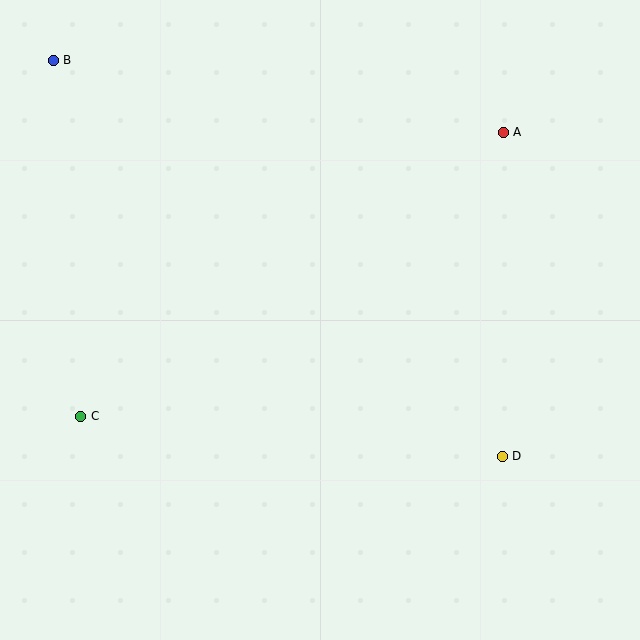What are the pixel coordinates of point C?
Point C is at (81, 416).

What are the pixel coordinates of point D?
Point D is at (502, 456).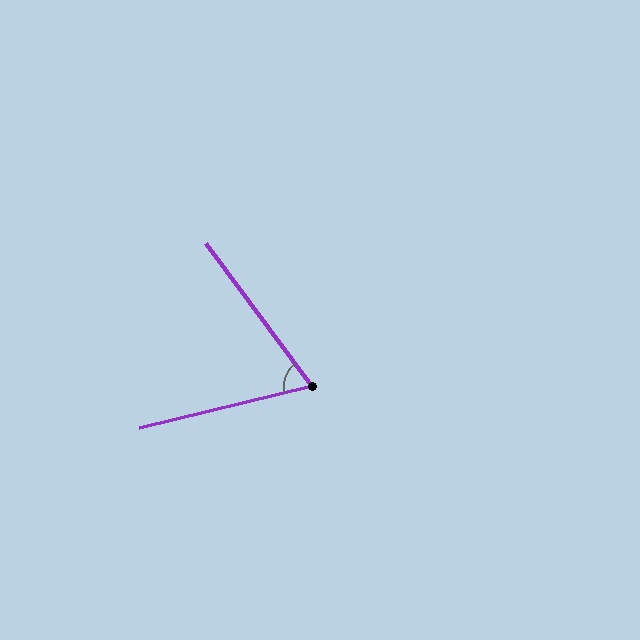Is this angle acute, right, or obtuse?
It is acute.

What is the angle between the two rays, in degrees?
Approximately 67 degrees.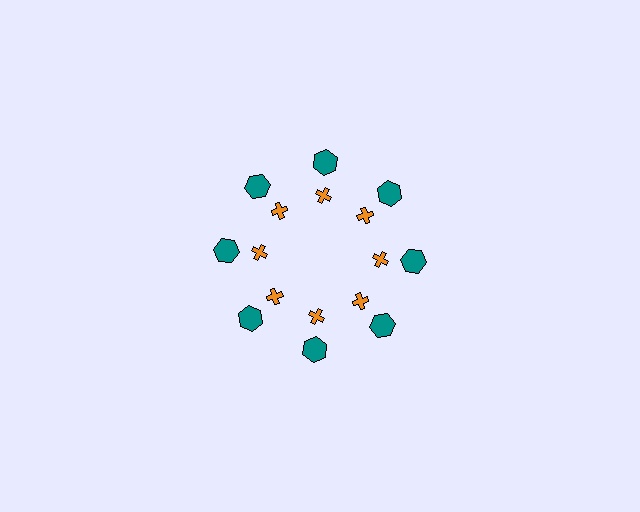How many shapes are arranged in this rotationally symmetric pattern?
There are 16 shapes, arranged in 8 groups of 2.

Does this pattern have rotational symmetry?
Yes, this pattern has 8-fold rotational symmetry. It looks the same after rotating 45 degrees around the center.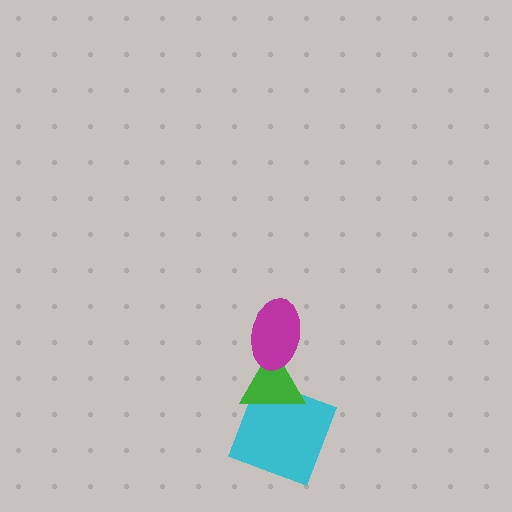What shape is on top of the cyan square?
The green triangle is on top of the cyan square.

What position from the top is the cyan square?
The cyan square is 3rd from the top.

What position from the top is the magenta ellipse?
The magenta ellipse is 1st from the top.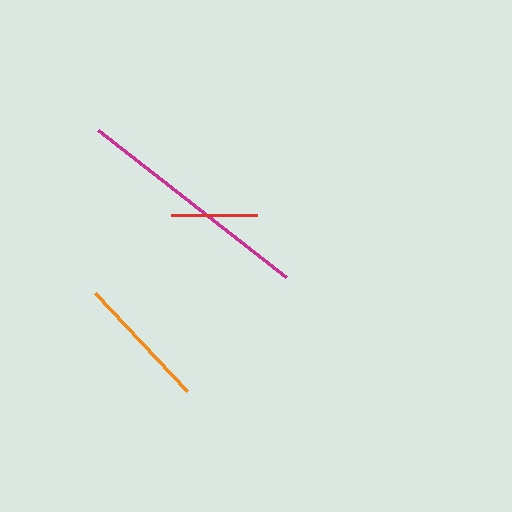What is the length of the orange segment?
The orange segment is approximately 135 pixels long.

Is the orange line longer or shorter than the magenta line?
The magenta line is longer than the orange line.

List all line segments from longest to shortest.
From longest to shortest: magenta, orange, red.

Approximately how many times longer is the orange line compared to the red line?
The orange line is approximately 1.6 times the length of the red line.